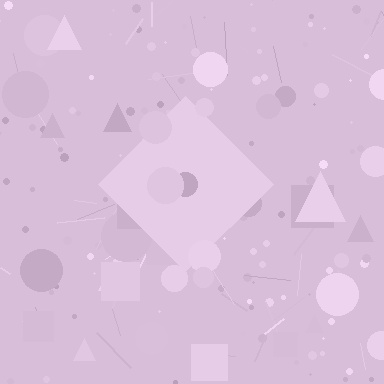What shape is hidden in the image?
A diamond is hidden in the image.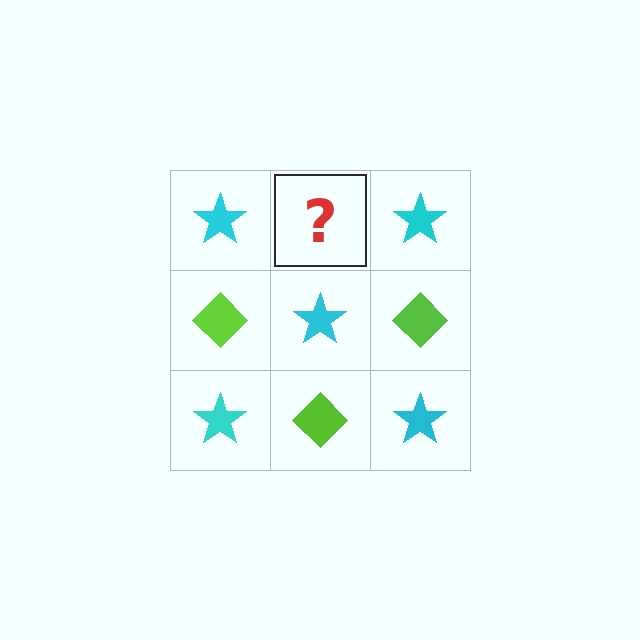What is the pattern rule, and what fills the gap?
The rule is that it alternates cyan star and lime diamond in a checkerboard pattern. The gap should be filled with a lime diamond.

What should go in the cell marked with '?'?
The missing cell should contain a lime diamond.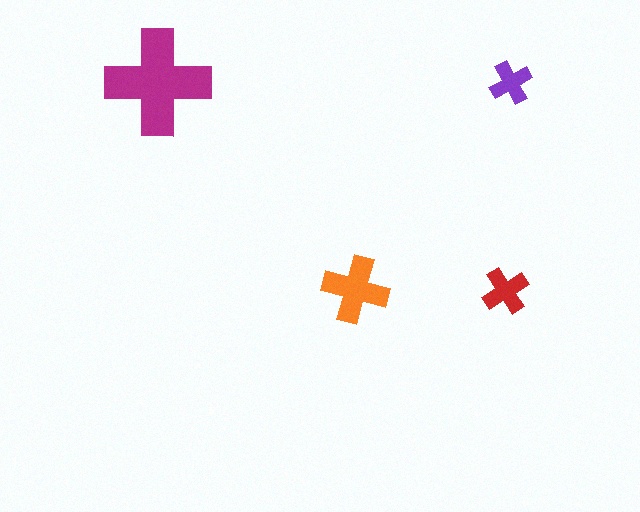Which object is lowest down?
The red cross is bottommost.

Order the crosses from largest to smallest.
the magenta one, the orange one, the red one, the purple one.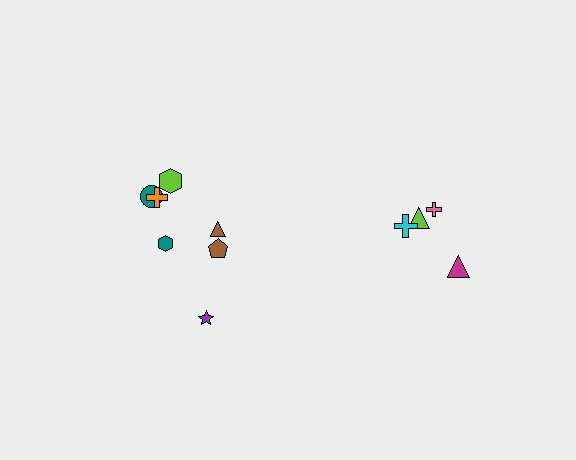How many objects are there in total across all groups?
There are 11 objects.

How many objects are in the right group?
There are 4 objects.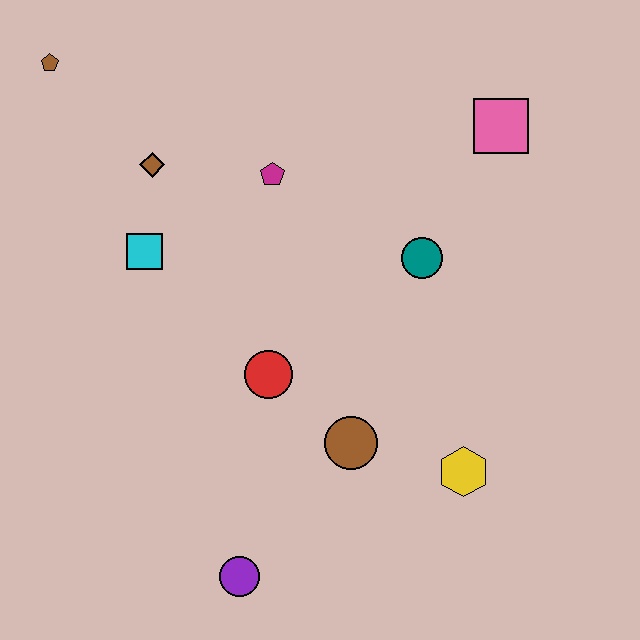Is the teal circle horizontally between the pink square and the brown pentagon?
Yes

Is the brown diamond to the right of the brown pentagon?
Yes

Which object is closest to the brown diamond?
The cyan square is closest to the brown diamond.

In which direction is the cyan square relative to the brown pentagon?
The cyan square is below the brown pentagon.